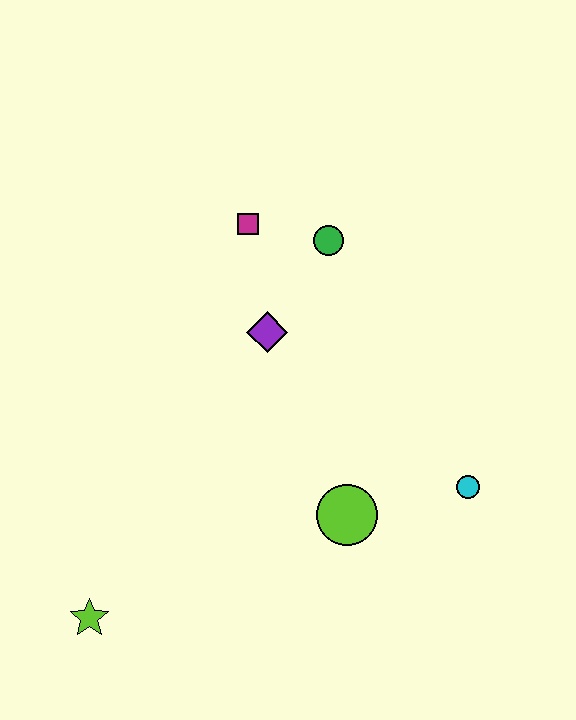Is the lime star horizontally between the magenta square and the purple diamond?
No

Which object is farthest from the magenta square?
The lime star is farthest from the magenta square.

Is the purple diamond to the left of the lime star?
No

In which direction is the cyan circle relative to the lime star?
The cyan circle is to the right of the lime star.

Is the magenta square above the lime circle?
Yes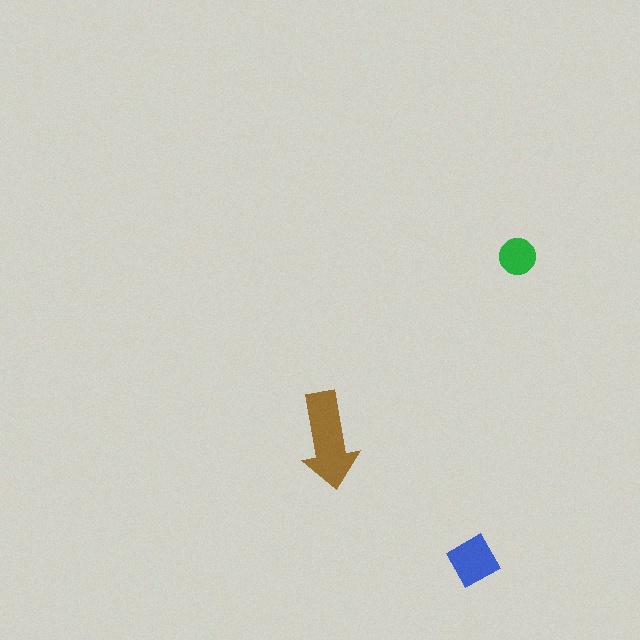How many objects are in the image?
There are 3 objects in the image.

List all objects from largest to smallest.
The brown arrow, the blue square, the green circle.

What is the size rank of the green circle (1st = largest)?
3rd.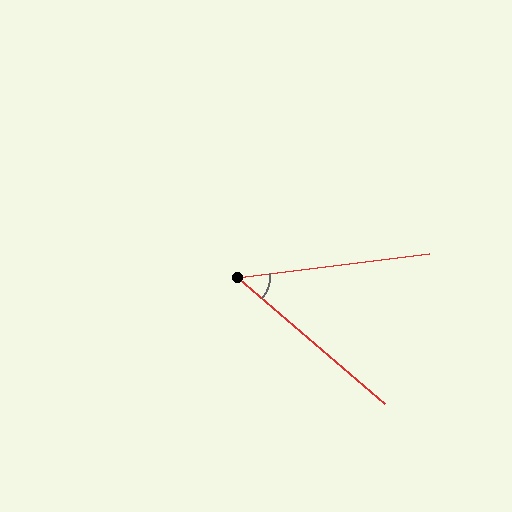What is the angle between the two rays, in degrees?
Approximately 48 degrees.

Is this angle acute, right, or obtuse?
It is acute.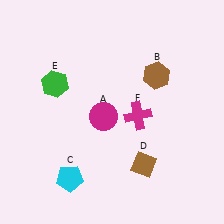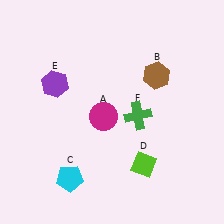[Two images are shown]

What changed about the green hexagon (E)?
In Image 1, E is green. In Image 2, it changed to purple.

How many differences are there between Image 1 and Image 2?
There are 3 differences between the two images.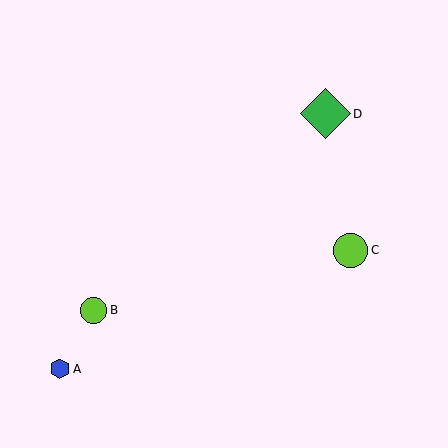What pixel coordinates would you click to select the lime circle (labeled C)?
Click at (351, 250) to select the lime circle C.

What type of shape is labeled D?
Shape D is a green diamond.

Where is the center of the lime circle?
The center of the lime circle is at (94, 310).